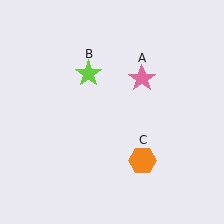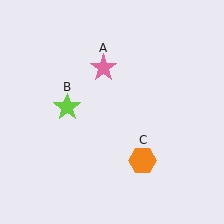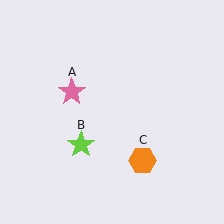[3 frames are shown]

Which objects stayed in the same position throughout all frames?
Orange hexagon (object C) remained stationary.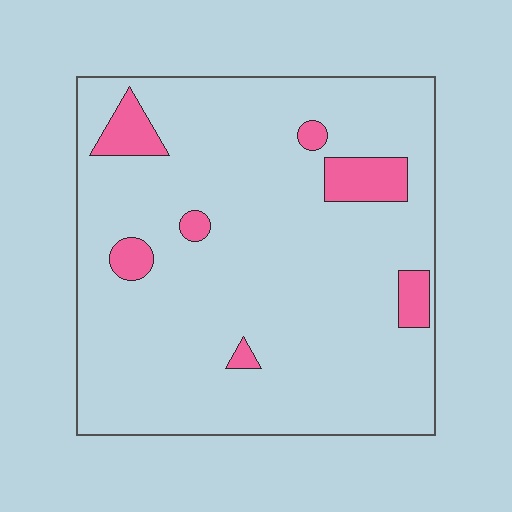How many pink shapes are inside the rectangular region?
7.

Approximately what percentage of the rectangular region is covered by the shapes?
Approximately 10%.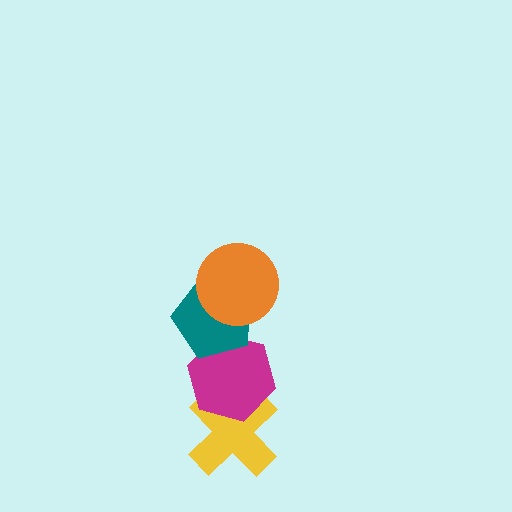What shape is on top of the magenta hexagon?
The teal pentagon is on top of the magenta hexagon.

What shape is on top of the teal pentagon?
The orange circle is on top of the teal pentagon.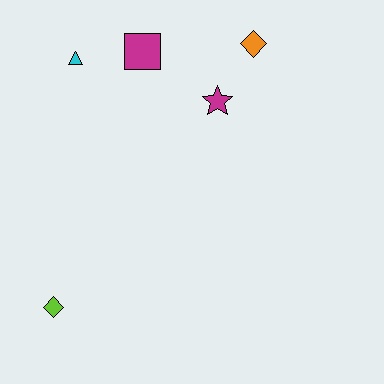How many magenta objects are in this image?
There are 2 magenta objects.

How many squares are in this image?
There is 1 square.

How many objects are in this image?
There are 5 objects.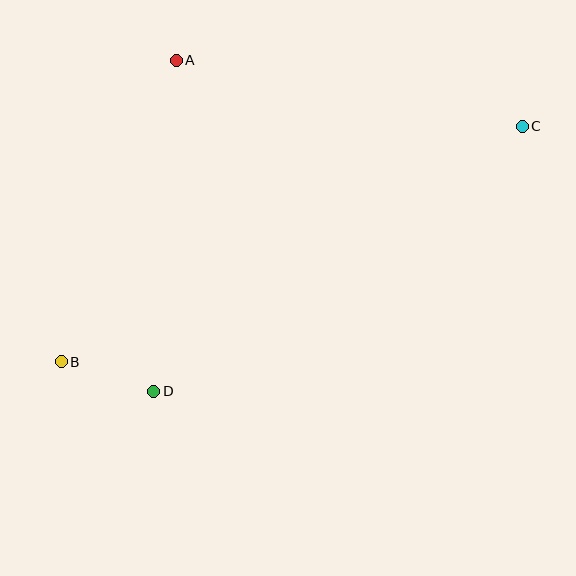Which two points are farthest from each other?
Points B and C are farthest from each other.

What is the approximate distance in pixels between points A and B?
The distance between A and B is approximately 323 pixels.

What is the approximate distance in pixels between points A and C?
The distance between A and C is approximately 352 pixels.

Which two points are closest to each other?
Points B and D are closest to each other.